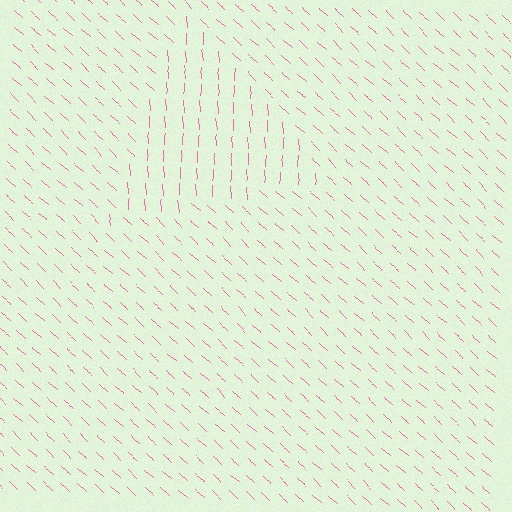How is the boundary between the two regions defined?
The boundary is defined purely by a change in line orientation (approximately 45 degrees difference). All lines are the same color and thickness.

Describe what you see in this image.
The image is filled with small pink line segments. A triangle region in the image has lines oriented differently from the surrounding lines, creating a visible texture boundary.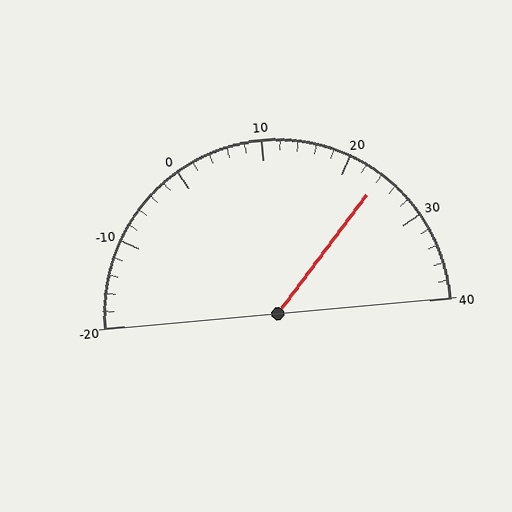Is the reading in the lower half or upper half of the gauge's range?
The reading is in the upper half of the range (-20 to 40).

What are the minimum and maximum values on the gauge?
The gauge ranges from -20 to 40.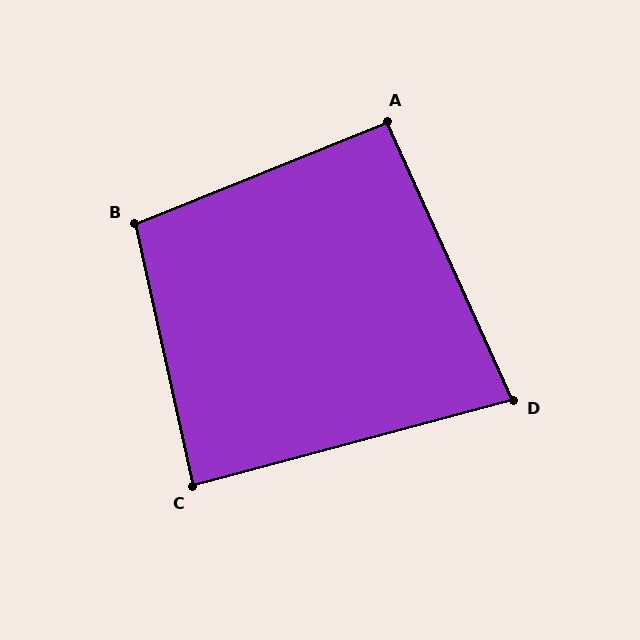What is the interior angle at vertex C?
Approximately 88 degrees (approximately right).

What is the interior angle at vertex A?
Approximately 92 degrees (approximately right).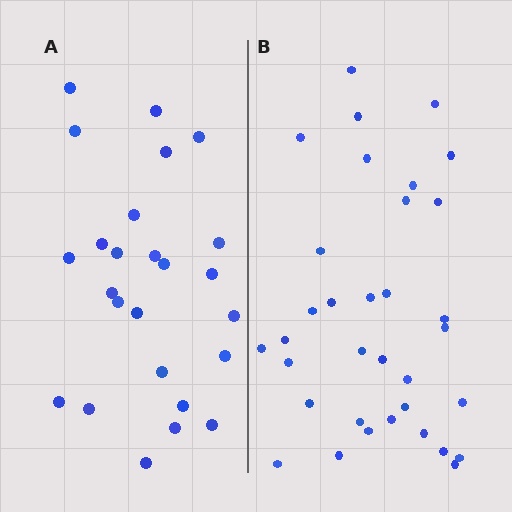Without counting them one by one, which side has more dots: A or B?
Region B (the right region) has more dots.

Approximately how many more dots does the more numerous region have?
Region B has roughly 8 or so more dots than region A.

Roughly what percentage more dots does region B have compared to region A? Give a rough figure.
About 35% more.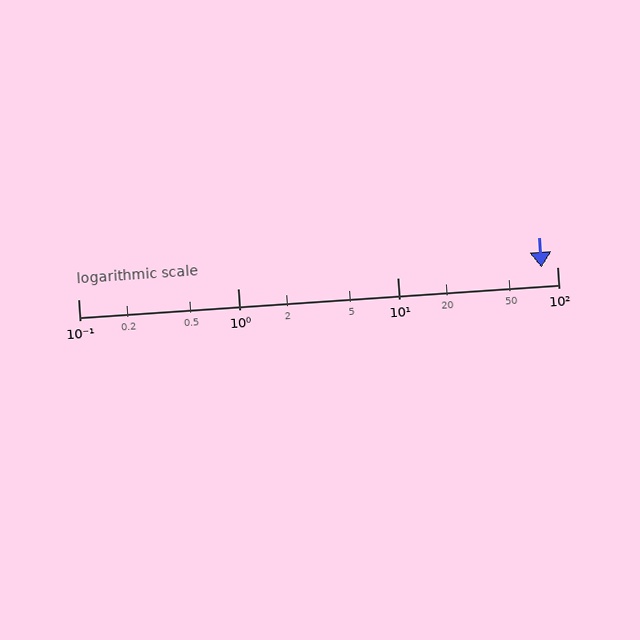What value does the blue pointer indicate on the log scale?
The pointer indicates approximately 80.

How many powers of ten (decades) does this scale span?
The scale spans 3 decades, from 0.1 to 100.